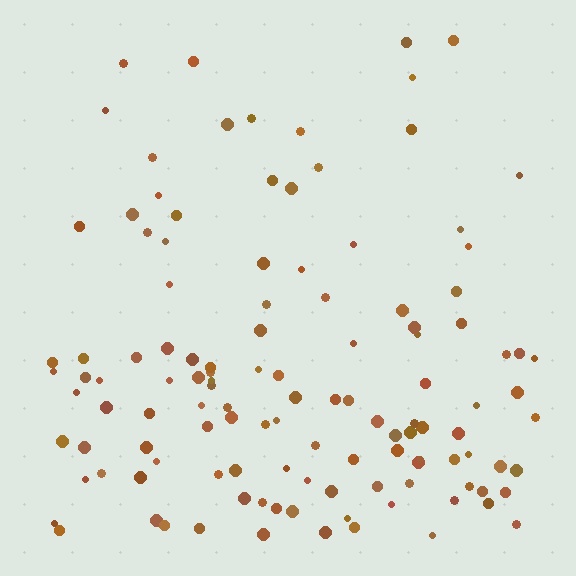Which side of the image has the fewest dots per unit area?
The top.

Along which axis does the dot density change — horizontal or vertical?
Vertical.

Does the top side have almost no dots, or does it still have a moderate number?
Still a moderate number, just noticeably fewer than the bottom.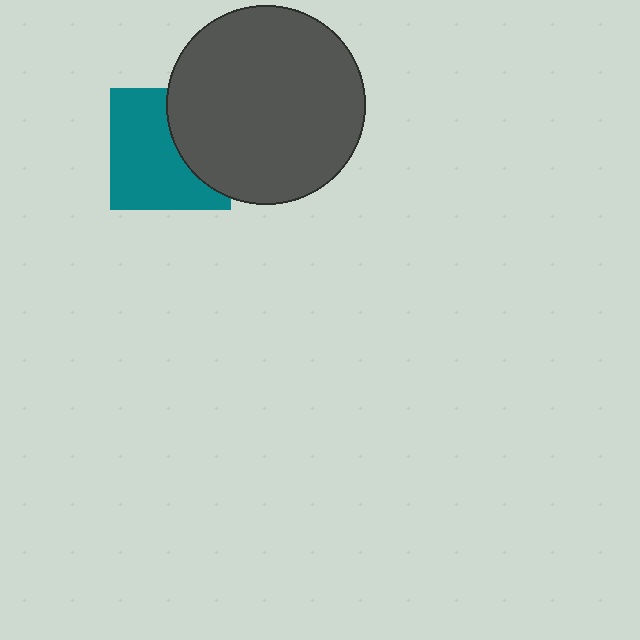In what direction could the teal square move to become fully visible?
The teal square could move left. That would shift it out from behind the dark gray circle entirely.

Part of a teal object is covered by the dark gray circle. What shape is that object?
It is a square.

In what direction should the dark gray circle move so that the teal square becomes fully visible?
The dark gray circle should move right. That is the shortest direction to clear the overlap and leave the teal square fully visible.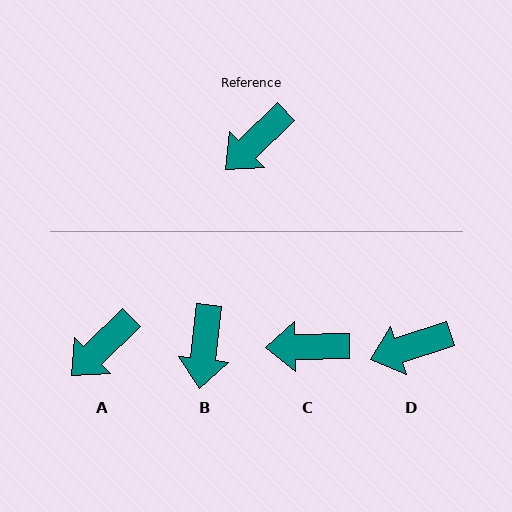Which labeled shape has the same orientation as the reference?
A.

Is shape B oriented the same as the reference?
No, it is off by about 39 degrees.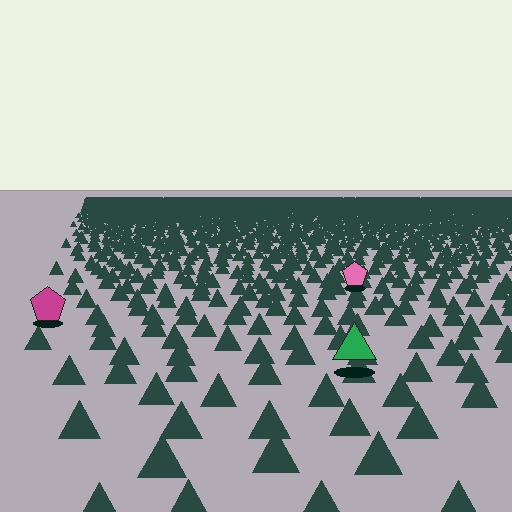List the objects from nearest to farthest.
From nearest to farthest: the green triangle, the magenta pentagon, the pink pentagon.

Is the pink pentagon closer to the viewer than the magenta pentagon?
No. The magenta pentagon is closer — you can tell from the texture gradient: the ground texture is coarser near it.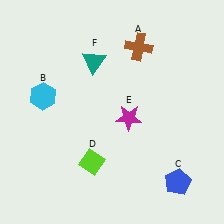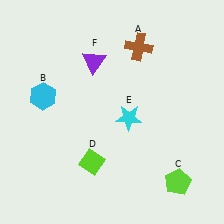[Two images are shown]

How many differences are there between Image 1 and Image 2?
There are 3 differences between the two images.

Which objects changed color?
C changed from blue to lime. E changed from magenta to cyan. F changed from teal to purple.